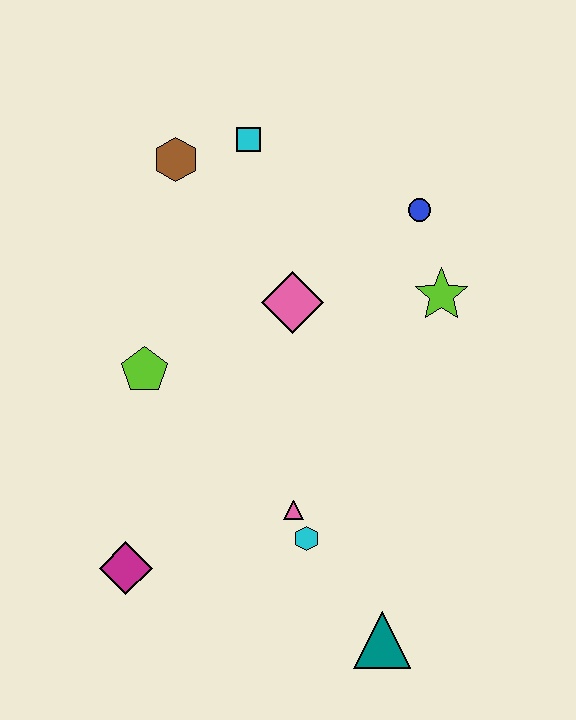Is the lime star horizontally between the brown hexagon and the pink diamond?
No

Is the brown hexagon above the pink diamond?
Yes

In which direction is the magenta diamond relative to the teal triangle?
The magenta diamond is to the left of the teal triangle.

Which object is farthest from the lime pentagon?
The teal triangle is farthest from the lime pentagon.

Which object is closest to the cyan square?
The brown hexagon is closest to the cyan square.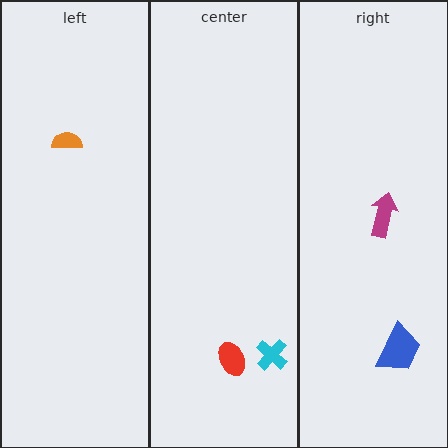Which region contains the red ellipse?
The center region.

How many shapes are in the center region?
2.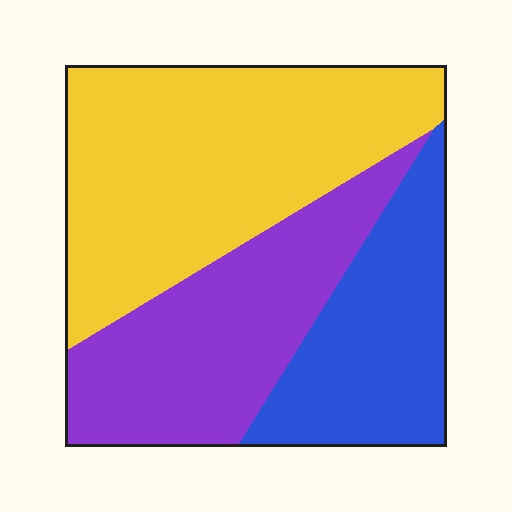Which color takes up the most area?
Yellow, at roughly 45%.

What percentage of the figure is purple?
Purple covers roughly 30% of the figure.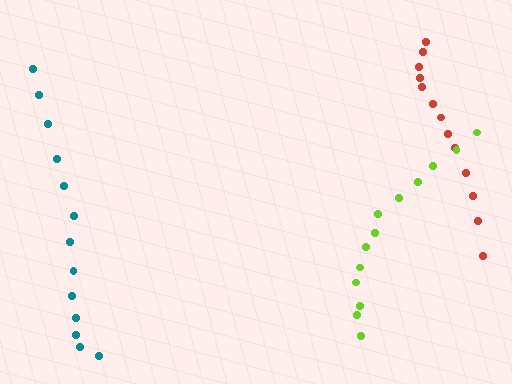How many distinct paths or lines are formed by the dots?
There are 3 distinct paths.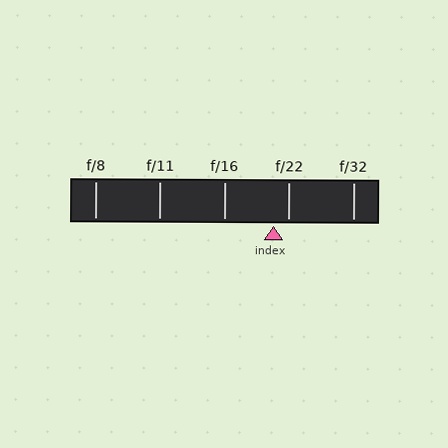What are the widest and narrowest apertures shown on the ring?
The widest aperture shown is f/8 and the narrowest is f/32.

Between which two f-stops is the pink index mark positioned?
The index mark is between f/16 and f/22.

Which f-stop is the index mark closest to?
The index mark is closest to f/22.